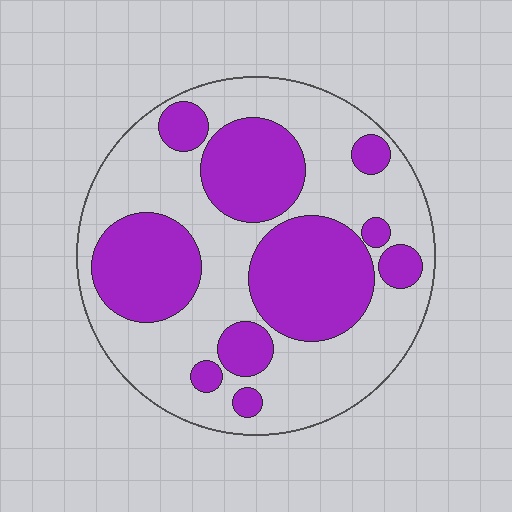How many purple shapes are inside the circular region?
10.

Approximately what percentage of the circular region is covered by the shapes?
Approximately 40%.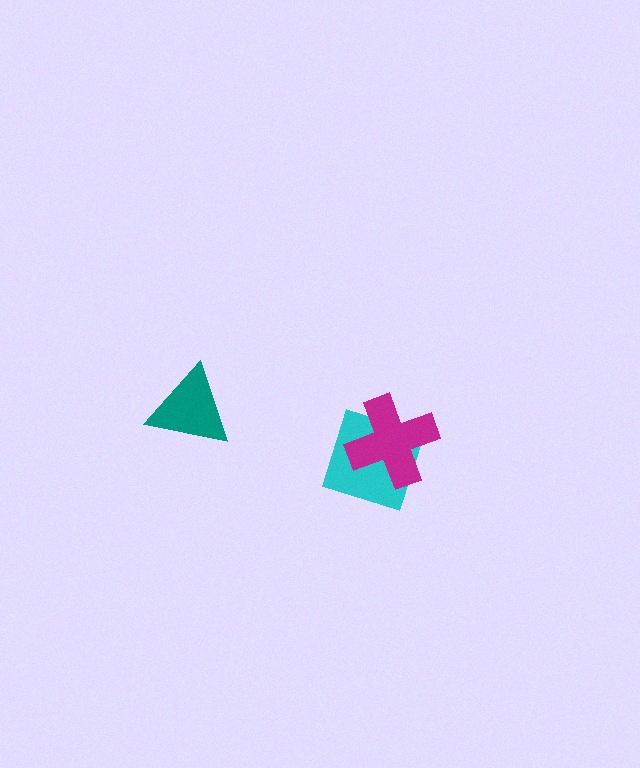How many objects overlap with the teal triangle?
0 objects overlap with the teal triangle.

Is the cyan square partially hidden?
Yes, it is partially covered by another shape.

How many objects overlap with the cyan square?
1 object overlaps with the cyan square.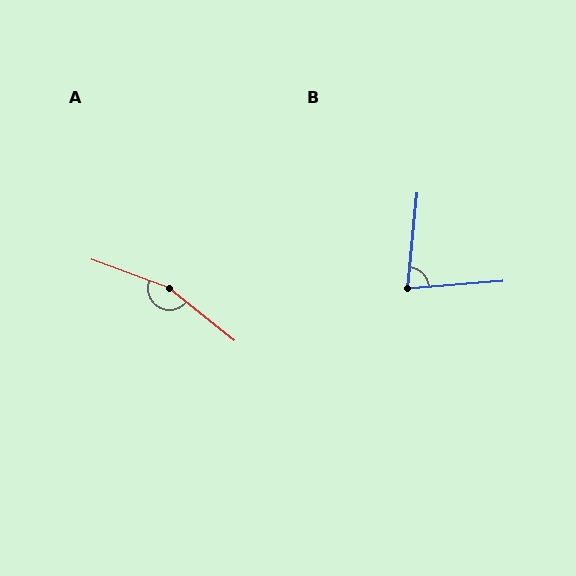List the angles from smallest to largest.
B (80°), A (161°).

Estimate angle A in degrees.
Approximately 161 degrees.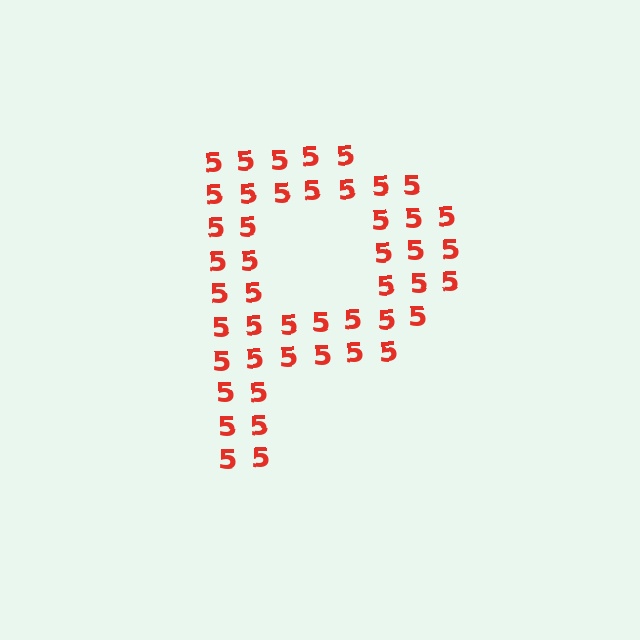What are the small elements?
The small elements are digit 5's.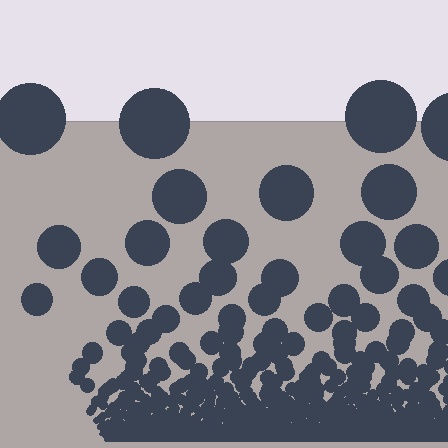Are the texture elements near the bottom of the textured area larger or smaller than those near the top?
Smaller. The gradient is inverted — elements near the bottom are smaller and denser.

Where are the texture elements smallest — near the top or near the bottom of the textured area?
Near the bottom.